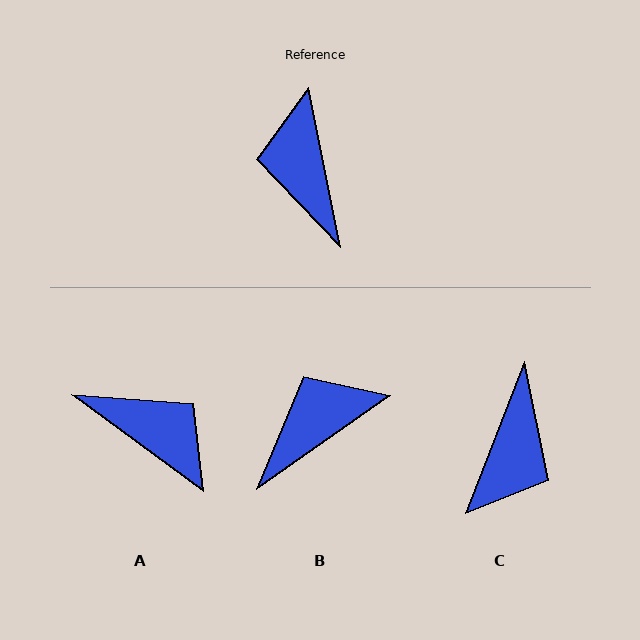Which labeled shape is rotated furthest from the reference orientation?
C, about 148 degrees away.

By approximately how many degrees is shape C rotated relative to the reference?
Approximately 148 degrees counter-clockwise.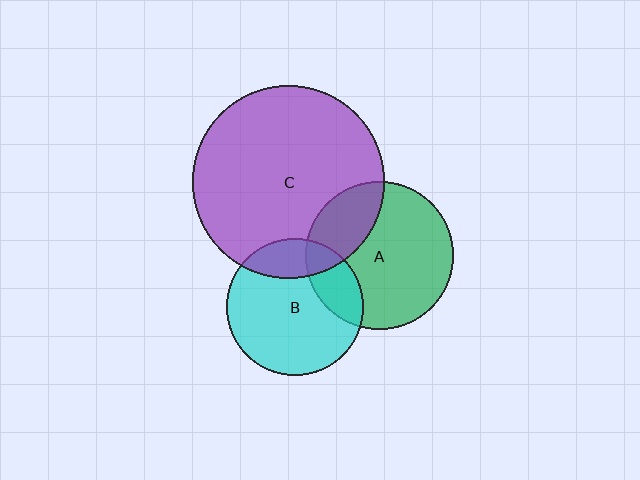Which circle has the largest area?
Circle C (purple).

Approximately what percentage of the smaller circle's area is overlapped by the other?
Approximately 25%.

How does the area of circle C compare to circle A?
Approximately 1.7 times.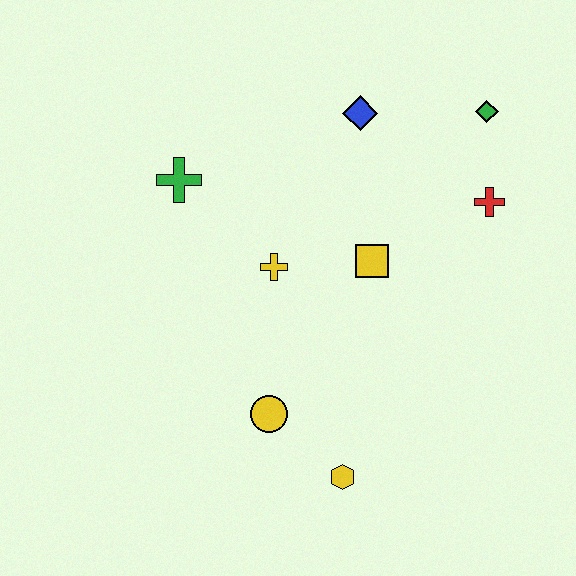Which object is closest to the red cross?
The green diamond is closest to the red cross.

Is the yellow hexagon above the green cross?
No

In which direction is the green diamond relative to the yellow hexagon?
The green diamond is above the yellow hexagon.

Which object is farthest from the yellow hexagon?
The green diamond is farthest from the yellow hexagon.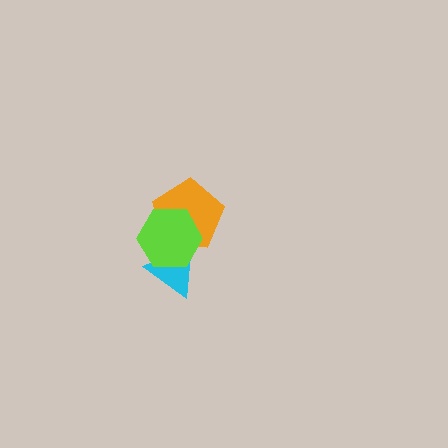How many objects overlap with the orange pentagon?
2 objects overlap with the orange pentagon.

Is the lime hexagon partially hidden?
No, no other shape covers it.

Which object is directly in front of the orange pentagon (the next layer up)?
The cyan triangle is directly in front of the orange pentagon.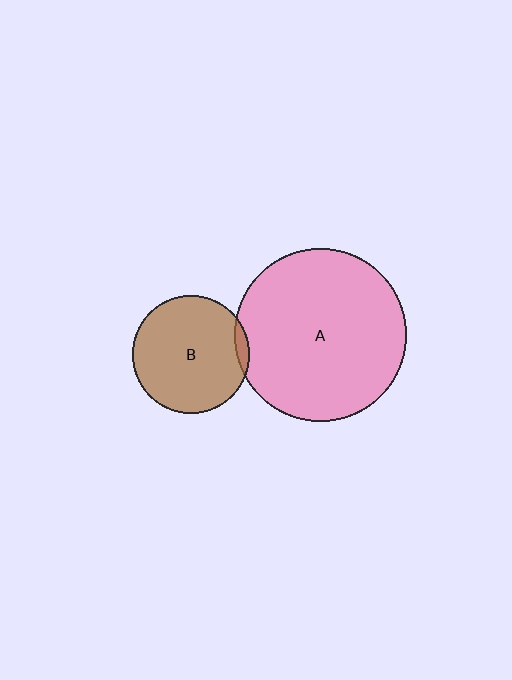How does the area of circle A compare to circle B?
Approximately 2.1 times.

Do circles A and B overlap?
Yes.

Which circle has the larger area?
Circle A (pink).